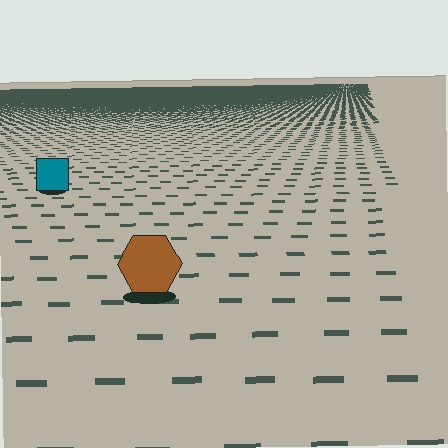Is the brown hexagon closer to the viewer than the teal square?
Yes. The brown hexagon is closer — you can tell from the texture gradient: the ground texture is coarser near it.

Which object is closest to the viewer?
The brown hexagon is closest. The texture marks near it are larger and more spread out.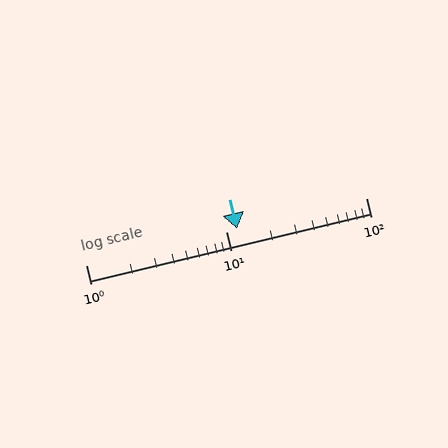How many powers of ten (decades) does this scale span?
The scale spans 2 decades, from 1 to 100.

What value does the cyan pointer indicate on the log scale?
The pointer indicates approximately 12.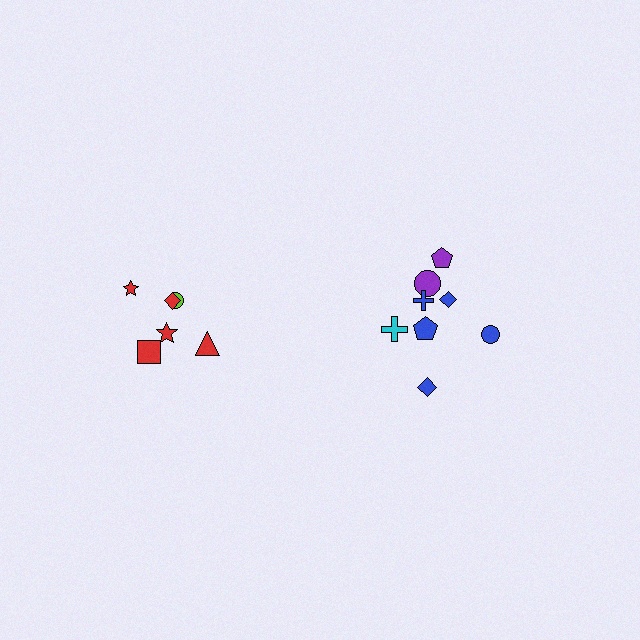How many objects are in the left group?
There are 6 objects.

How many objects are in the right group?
There are 8 objects.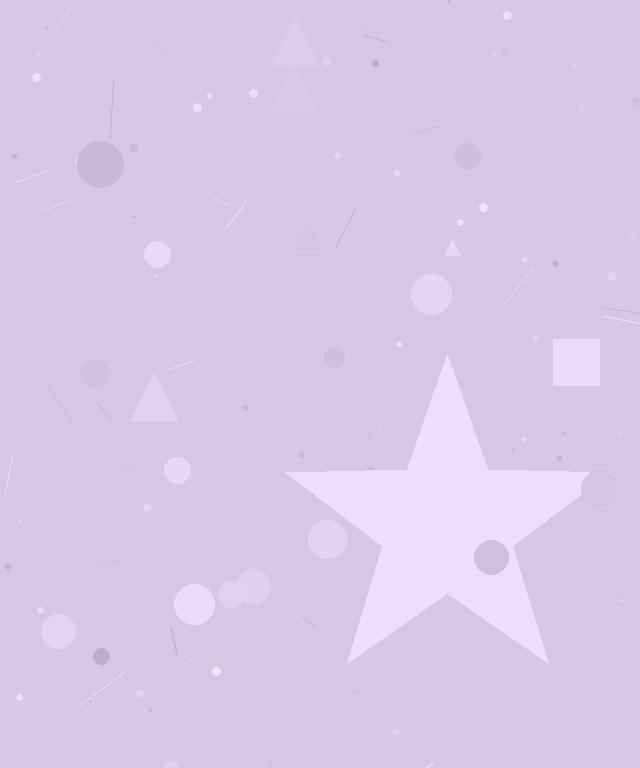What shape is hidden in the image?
A star is hidden in the image.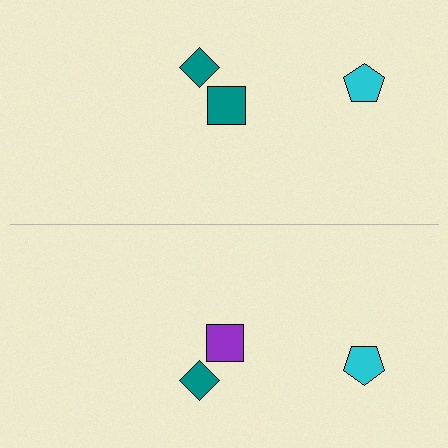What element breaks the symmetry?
The purple square on the bottom side breaks the symmetry — its mirror counterpart is teal.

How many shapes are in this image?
There are 6 shapes in this image.